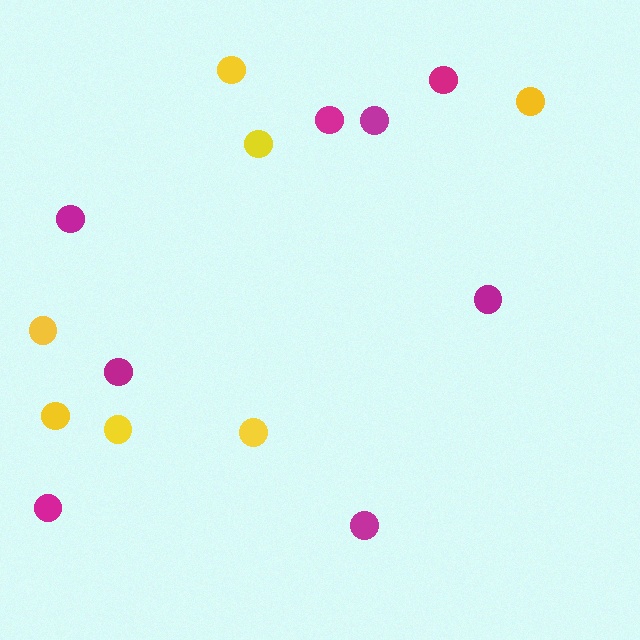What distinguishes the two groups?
There are 2 groups: one group of magenta circles (8) and one group of yellow circles (7).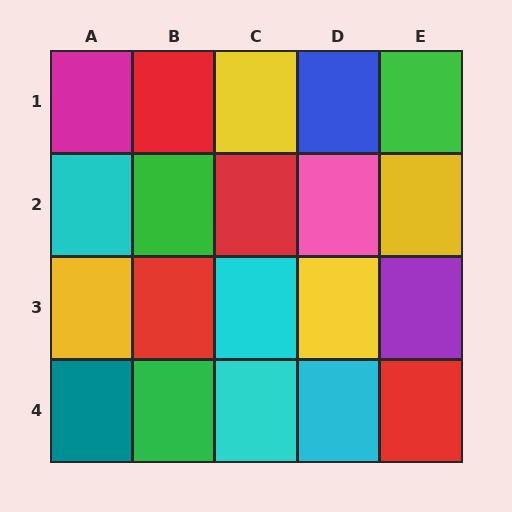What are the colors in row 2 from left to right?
Cyan, green, red, pink, yellow.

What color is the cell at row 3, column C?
Cyan.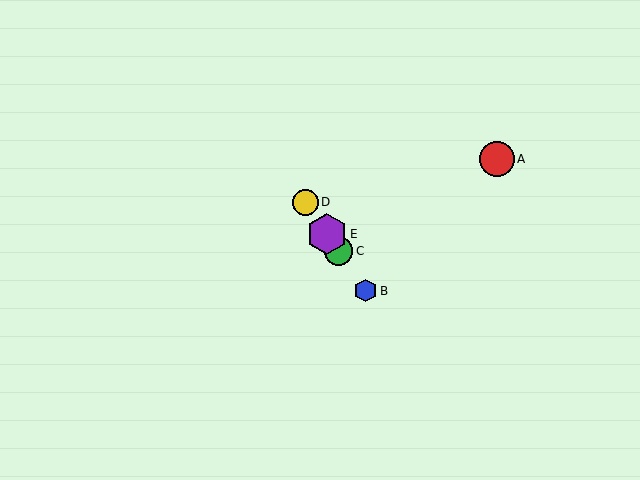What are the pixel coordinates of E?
Object E is at (327, 234).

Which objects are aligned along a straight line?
Objects B, C, D, E are aligned along a straight line.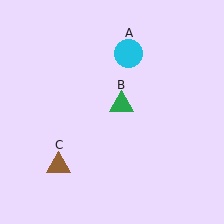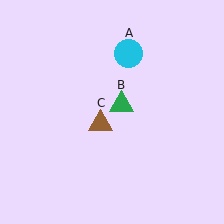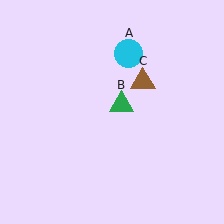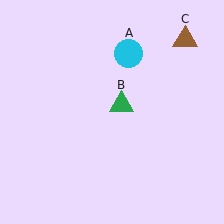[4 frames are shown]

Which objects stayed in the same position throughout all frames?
Cyan circle (object A) and green triangle (object B) remained stationary.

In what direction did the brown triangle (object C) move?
The brown triangle (object C) moved up and to the right.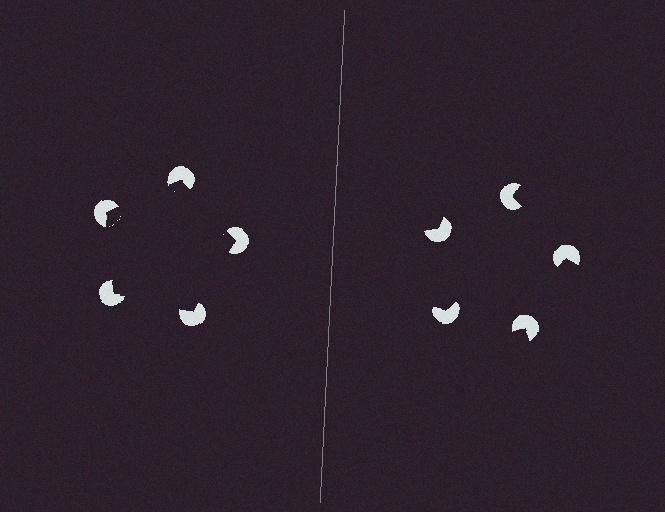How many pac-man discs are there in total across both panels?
10 — 5 on each side.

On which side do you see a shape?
An illusory pentagon appears on the left side. On the right side the wedge cuts are rotated, so no coherent shape forms.